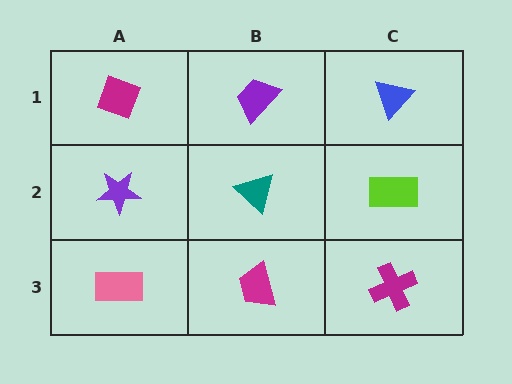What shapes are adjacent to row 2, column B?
A purple trapezoid (row 1, column B), a magenta trapezoid (row 3, column B), a purple star (row 2, column A), a lime rectangle (row 2, column C).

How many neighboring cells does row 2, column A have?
3.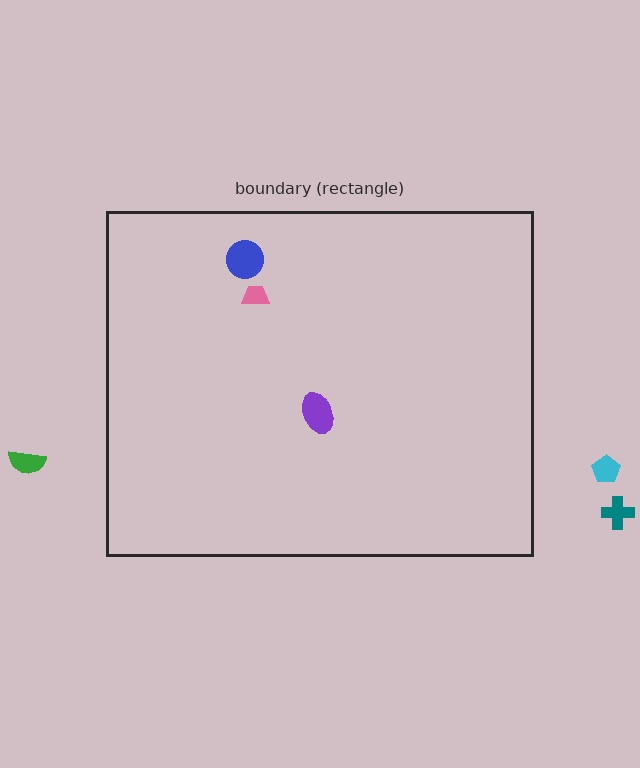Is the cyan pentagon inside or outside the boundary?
Outside.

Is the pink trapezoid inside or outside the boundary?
Inside.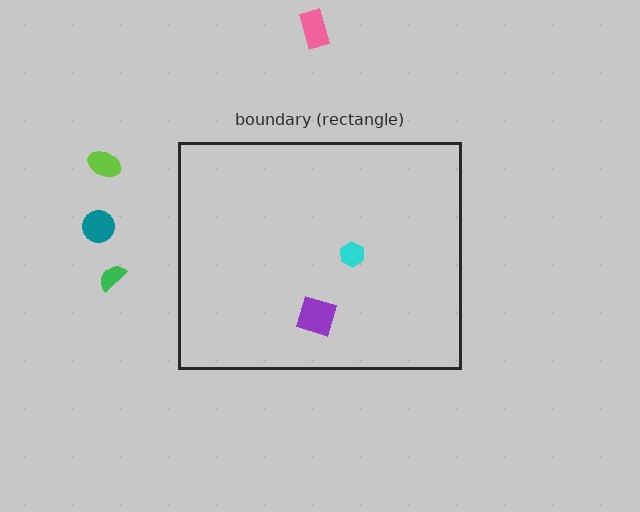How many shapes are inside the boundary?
2 inside, 4 outside.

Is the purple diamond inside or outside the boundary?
Inside.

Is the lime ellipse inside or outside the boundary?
Outside.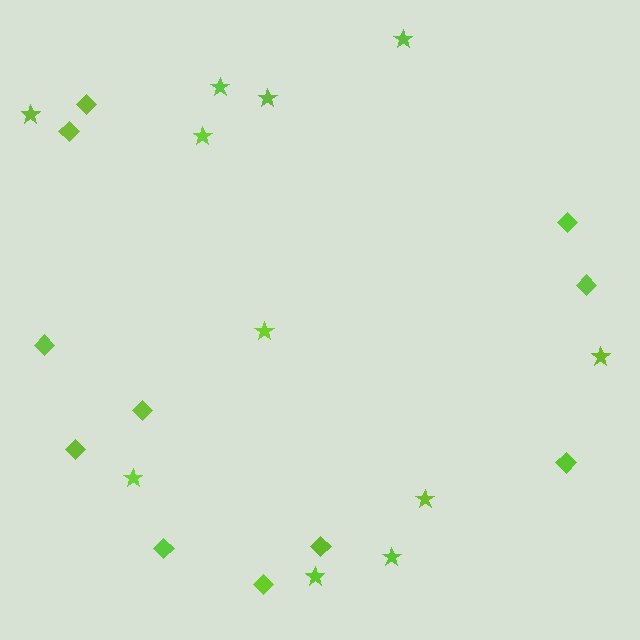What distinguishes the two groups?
There are 2 groups: one group of stars (11) and one group of diamonds (11).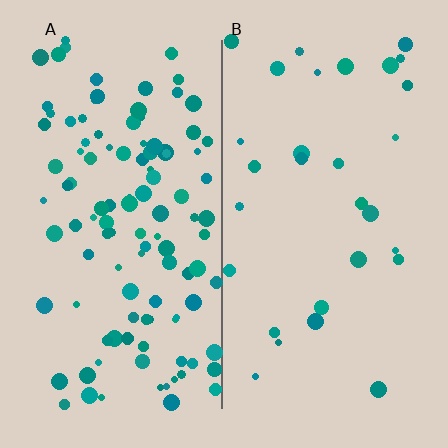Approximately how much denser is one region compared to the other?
Approximately 3.7× — region A over region B.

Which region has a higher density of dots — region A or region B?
A (the left).